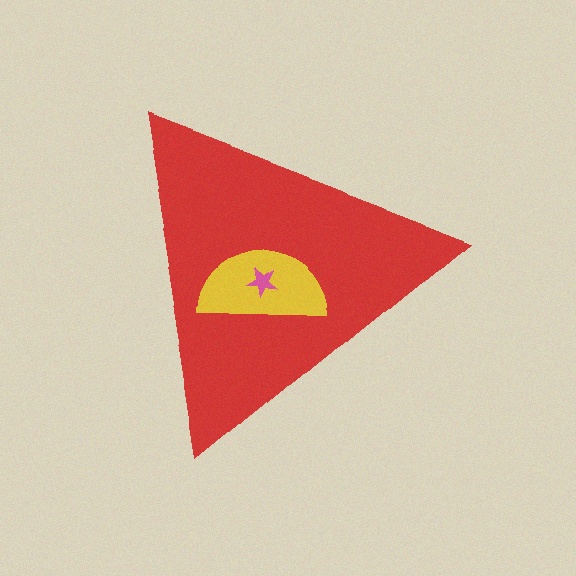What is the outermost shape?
The red triangle.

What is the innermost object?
The pink star.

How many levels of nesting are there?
3.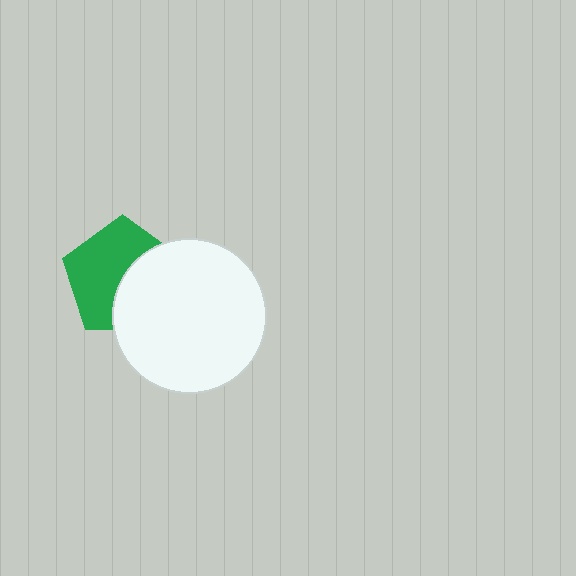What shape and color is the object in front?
The object in front is a white circle.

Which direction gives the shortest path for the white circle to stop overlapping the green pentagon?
Moving right gives the shortest separation.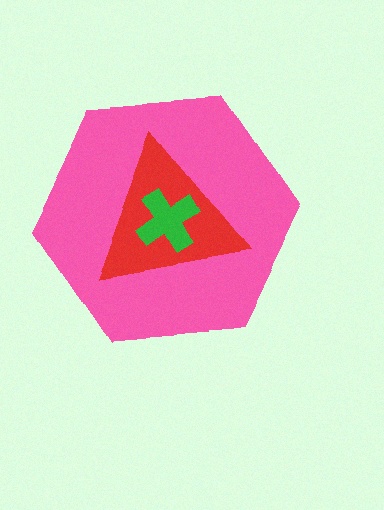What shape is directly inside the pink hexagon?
The red triangle.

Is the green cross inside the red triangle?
Yes.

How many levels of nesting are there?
3.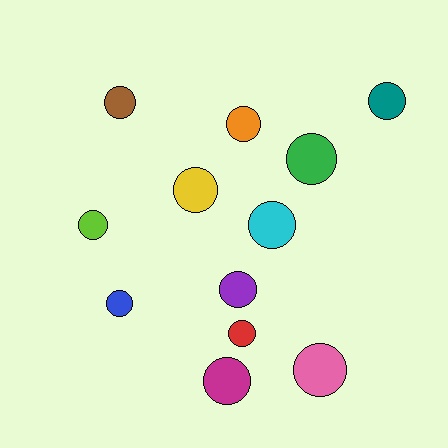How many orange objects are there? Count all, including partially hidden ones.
There is 1 orange object.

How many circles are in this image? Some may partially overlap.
There are 12 circles.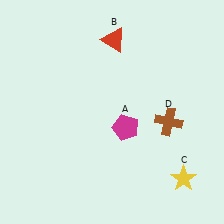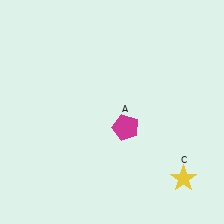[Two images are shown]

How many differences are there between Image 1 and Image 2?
There are 2 differences between the two images.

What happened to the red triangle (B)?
The red triangle (B) was removed in Image 2. It was in the top-right area of Image 1.